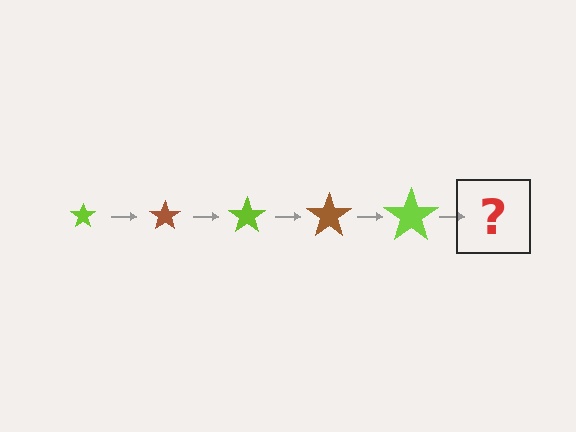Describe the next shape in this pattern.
It should be a brown star, larger than the previous one.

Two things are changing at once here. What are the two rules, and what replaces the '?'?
The two rules are that the star grows larger each step and the color cycles through lime and brown. The '?' should be a brown star, larger than the previous one.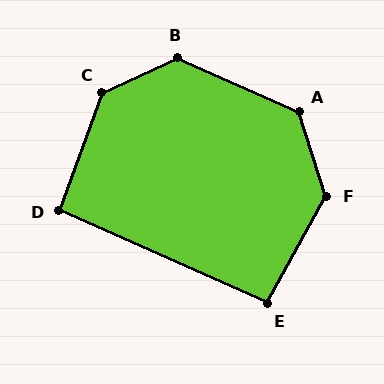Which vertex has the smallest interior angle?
D, at approximately 94 degrees.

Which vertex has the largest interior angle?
C, at approximately 134 degrees.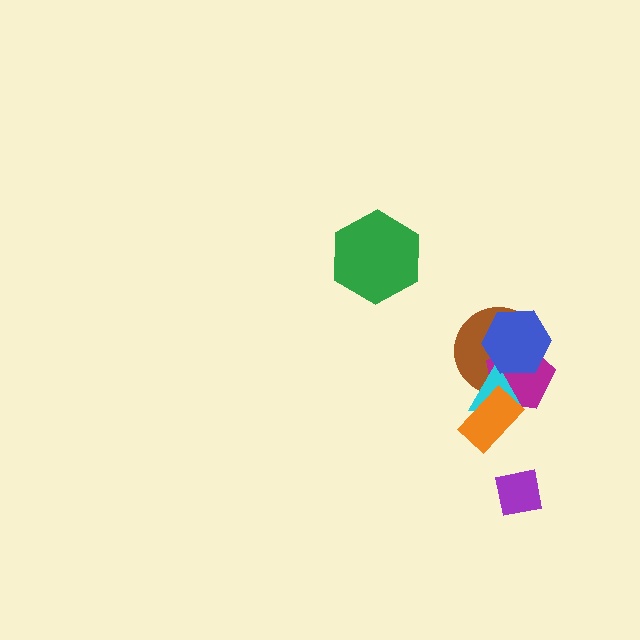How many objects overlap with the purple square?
0 objects overlap with the purple square.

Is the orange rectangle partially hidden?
No, no other shape covers it.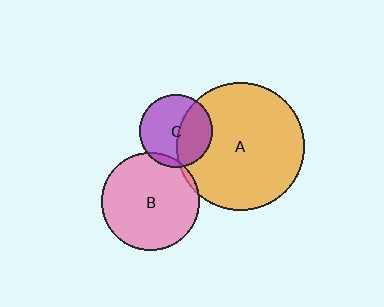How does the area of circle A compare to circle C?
Approximately 3.1 times.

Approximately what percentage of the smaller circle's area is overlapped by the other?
Approximately 5%.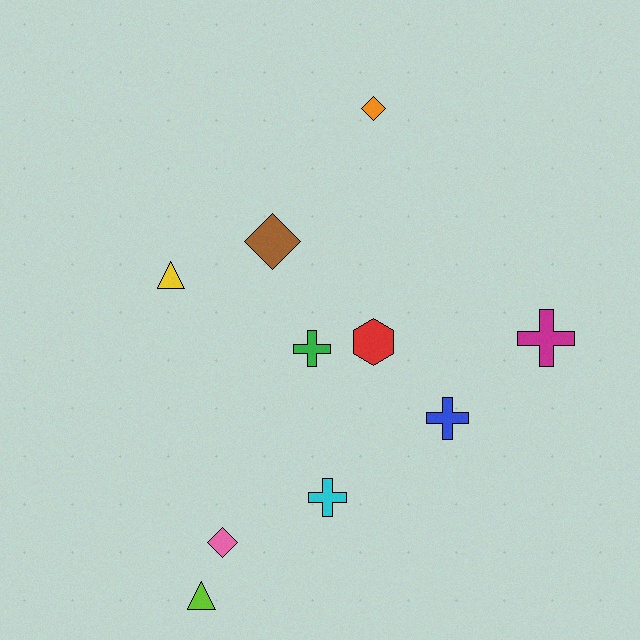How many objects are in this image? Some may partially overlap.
There are 10 objects.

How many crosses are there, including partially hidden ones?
There are 4 crosses.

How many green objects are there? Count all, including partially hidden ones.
There is 1 green object.